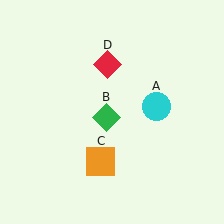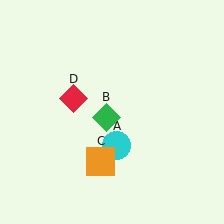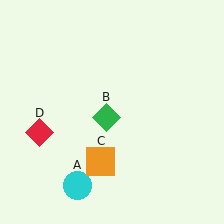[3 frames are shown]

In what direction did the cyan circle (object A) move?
The cyan circle (object A) moved down and to the left.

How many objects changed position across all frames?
2 objects changed position: cyan circle (object A), red diamond (object D).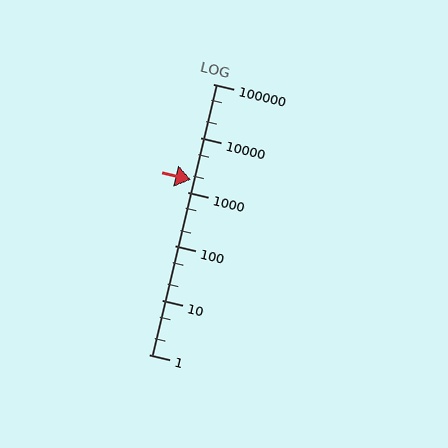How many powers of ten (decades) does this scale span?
The scale spans 5 decades, from 1 to 100000.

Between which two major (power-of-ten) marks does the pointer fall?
The pointer is between 1000 and 10000.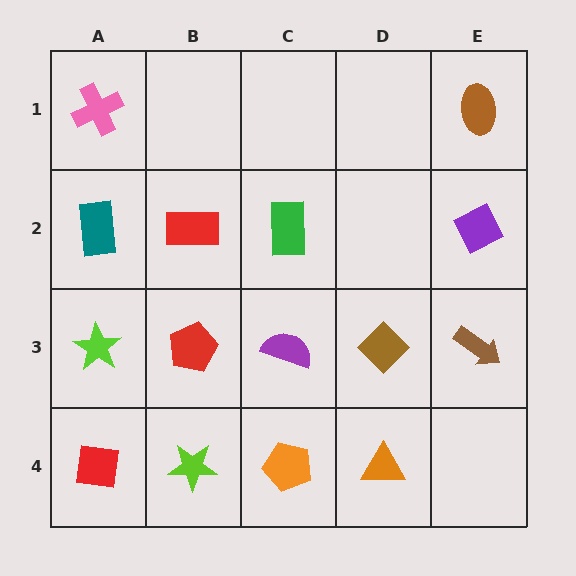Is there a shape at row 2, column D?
No, that cell is empty.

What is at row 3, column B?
A red pentagon.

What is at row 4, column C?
An orange pentagon.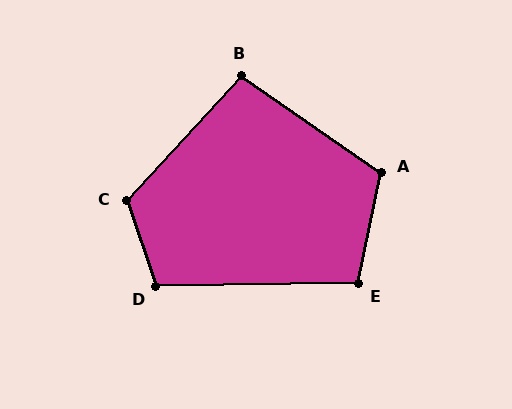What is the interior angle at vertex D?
Approximately 108 degrees (obtuse).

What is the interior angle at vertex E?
Approximately 102 degrees (obtuse).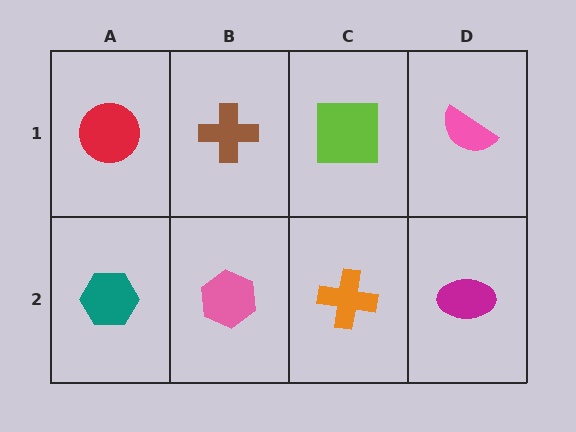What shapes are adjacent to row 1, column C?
An orange cross (row 2, column C), a brown cross (row 1, column B), a pink semicircle (row 1, column D).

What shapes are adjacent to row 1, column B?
A pink hexagon (row 2, column B), a red circle (row 1, column A), a lime square (row 1, column C).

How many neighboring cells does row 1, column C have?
3.